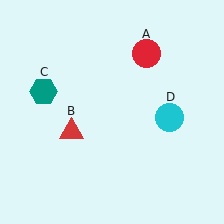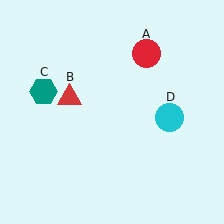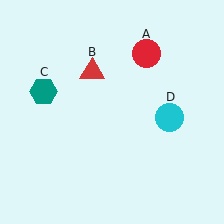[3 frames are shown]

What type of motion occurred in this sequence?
The red triangle (object B) rotated clockwise around the center of the scene.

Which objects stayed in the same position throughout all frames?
Red circle (object A) and teal hexagon (object C) and cyan circle (object D) remained stationary.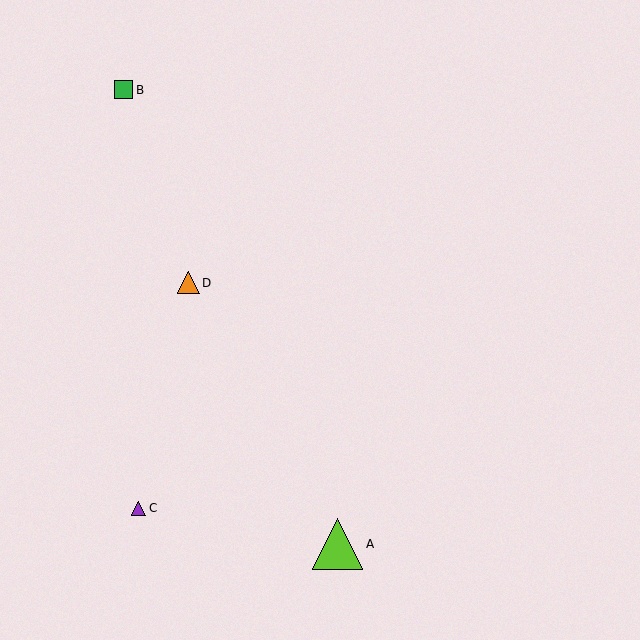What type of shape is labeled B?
Shape B is a green square.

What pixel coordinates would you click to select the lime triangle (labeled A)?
Click at (337, 544) to select the lime triangle A.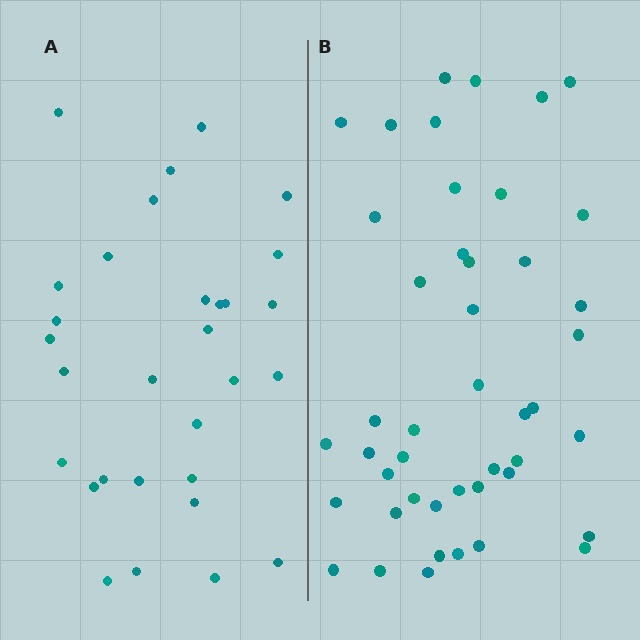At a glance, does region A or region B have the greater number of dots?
Region B (the right region) has more dots.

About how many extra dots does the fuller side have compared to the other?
Region B has approximately 15 more dots than region A.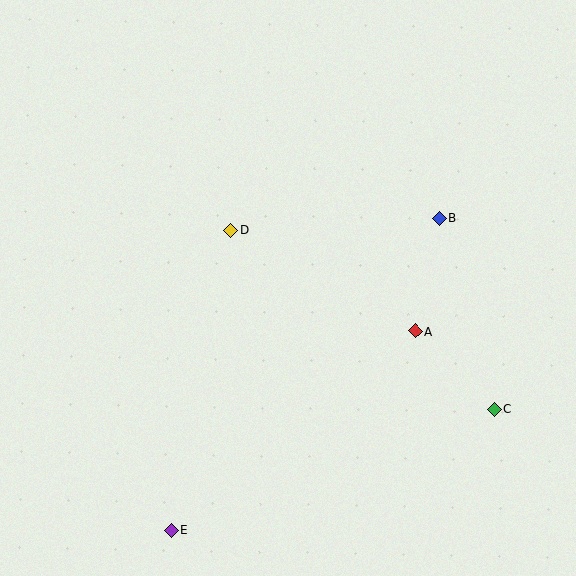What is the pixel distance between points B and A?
The distance between B and A is 116 pixels.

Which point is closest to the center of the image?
Point D at (231, 230) is closest to the center.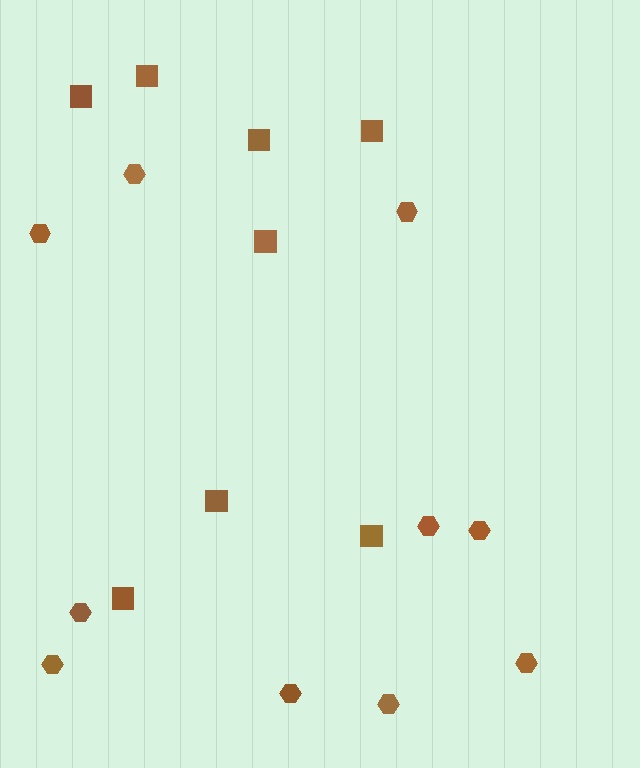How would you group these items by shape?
There are 2 groups: one group of hexagons (10) and one group of squares (8).